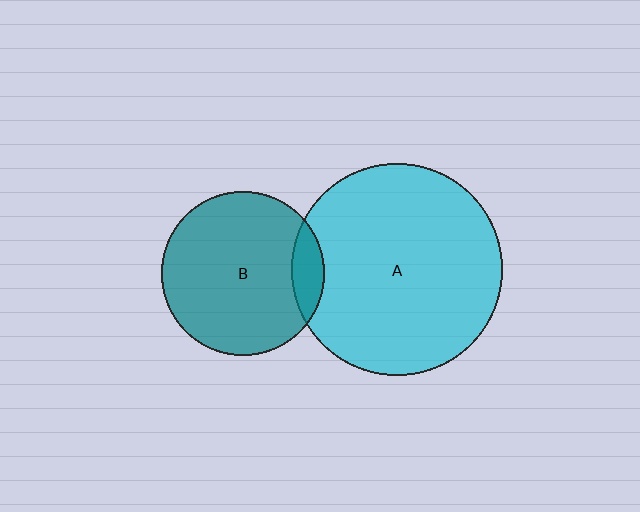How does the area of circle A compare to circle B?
Approximately 1.7 times.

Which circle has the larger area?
Circle A (cyan).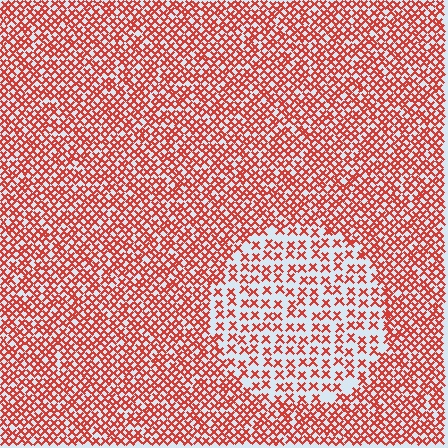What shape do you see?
I see a circle.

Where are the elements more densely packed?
The elements are more densely packed outside the circle boundary.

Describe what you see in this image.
The image contains small red elements arranged at two different densities. A circle-shaped region is visible where the elements are less densely packed than the surrounding area.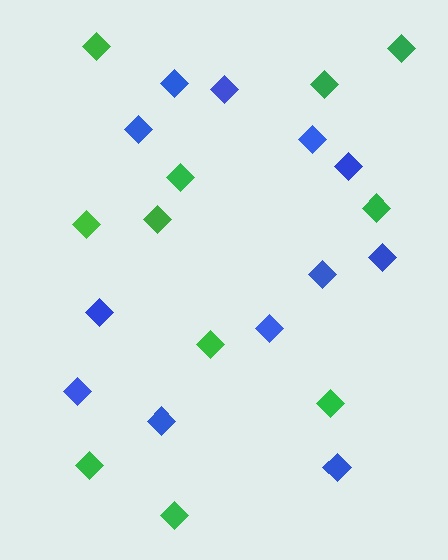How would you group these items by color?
There are 2 groups: one group of blue diamonds (12) and one group of green diamonds (11).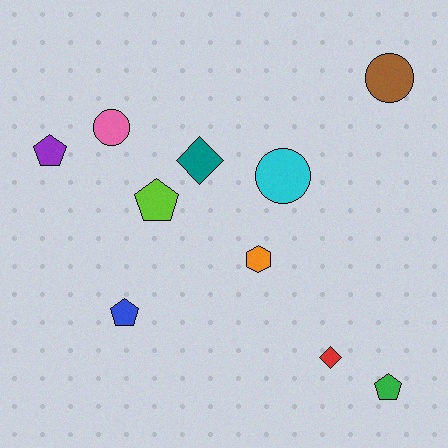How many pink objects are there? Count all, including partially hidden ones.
There is 1 pink object.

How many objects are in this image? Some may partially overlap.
There are 10 objects.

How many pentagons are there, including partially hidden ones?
There are 4 pentagons.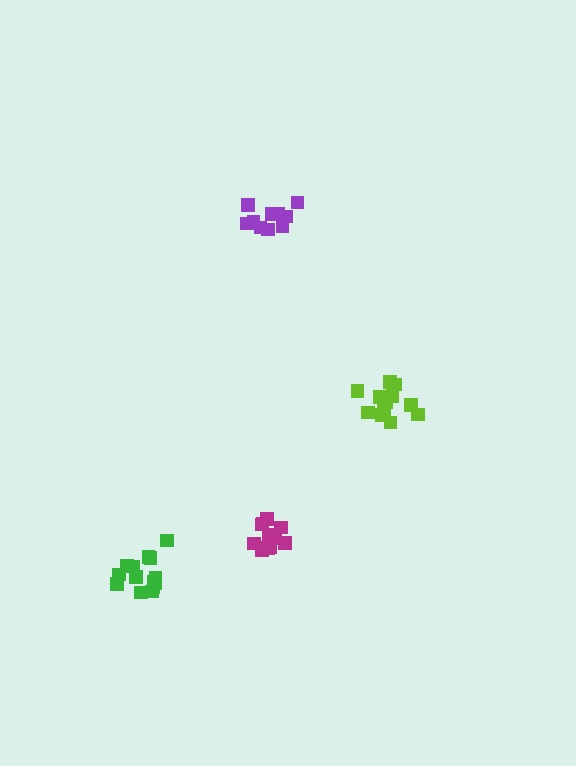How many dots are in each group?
Group 1: 14 dots, Group 2: 12 dots, Group 3: 12 dots, Group 4: 10 dots (48 total).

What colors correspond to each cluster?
The clusters are colored: green, lime, magenta, purple.